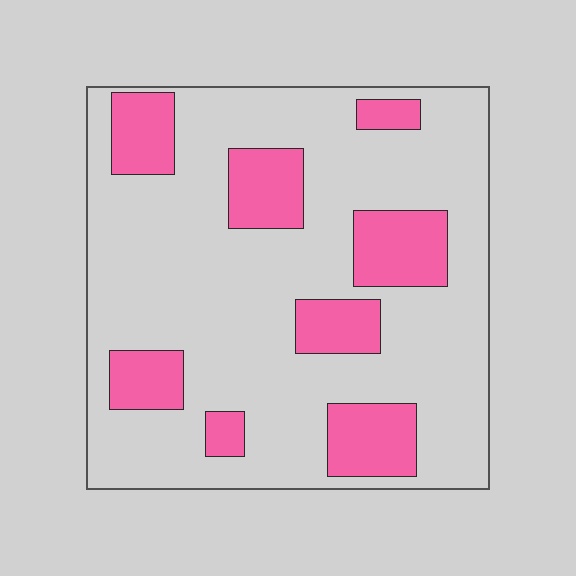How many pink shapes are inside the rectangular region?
8.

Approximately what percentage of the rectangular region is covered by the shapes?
Approximately 25%.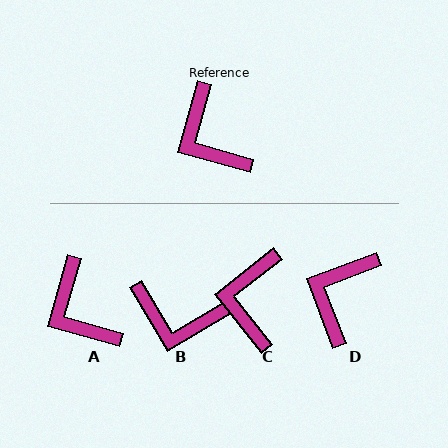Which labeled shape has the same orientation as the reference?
A.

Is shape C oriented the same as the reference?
No, it is off by about 36 degrees.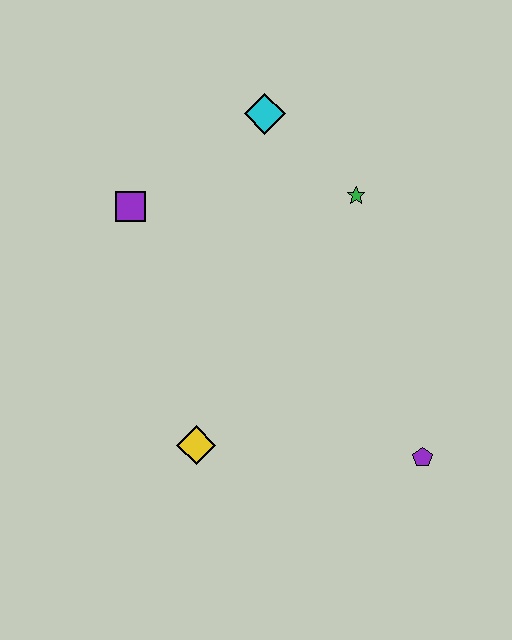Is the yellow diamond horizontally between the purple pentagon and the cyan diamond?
No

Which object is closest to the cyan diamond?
The green star is closest to the cyan diamond.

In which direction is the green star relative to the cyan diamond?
The green star is to the right of the cyan diamond.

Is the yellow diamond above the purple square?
No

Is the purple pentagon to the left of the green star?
No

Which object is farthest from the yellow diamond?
The cyan diamond is farthest from the yellow diamond.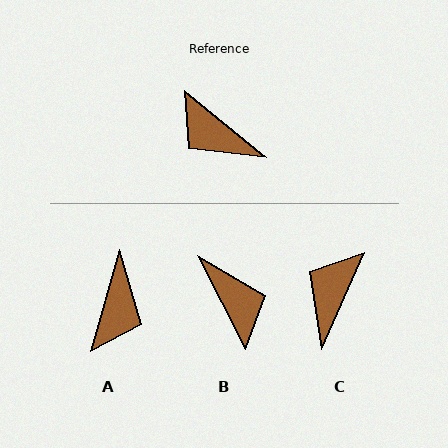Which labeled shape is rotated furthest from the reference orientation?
B, about 156 degrees away.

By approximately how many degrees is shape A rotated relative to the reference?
Approximately 113 degrees counter-clockwise.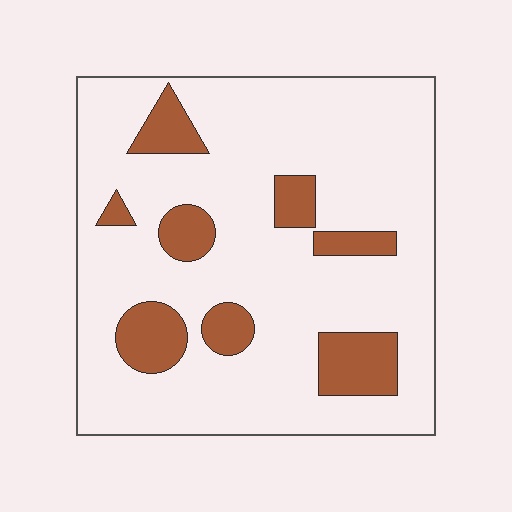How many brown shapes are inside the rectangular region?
8.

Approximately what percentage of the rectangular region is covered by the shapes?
Approximately 15%.